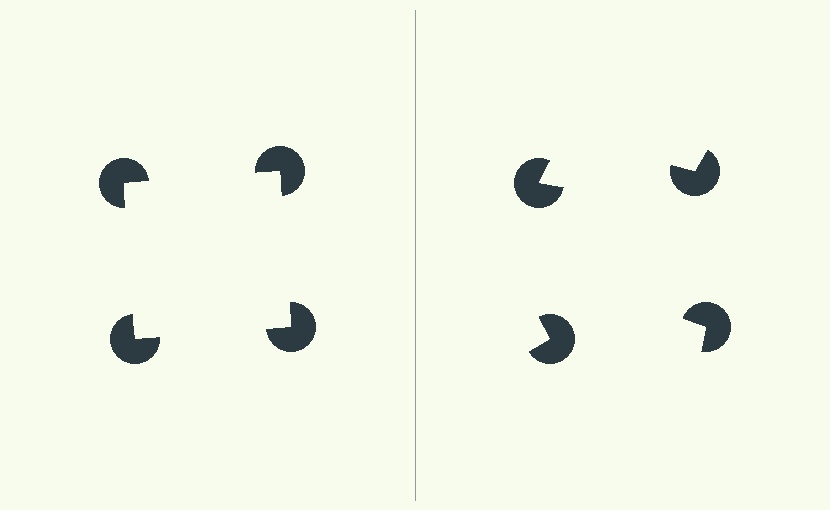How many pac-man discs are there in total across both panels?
8 — 4 on each side.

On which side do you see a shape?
An illusory square appears on the left side. On the right side the wedge cuts are rotated, so no coherent shape forms.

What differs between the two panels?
The pac-man discs are positioned identically on both sides; only the wedge orientations differ. On the left they align to a square; on the right they are misaligned.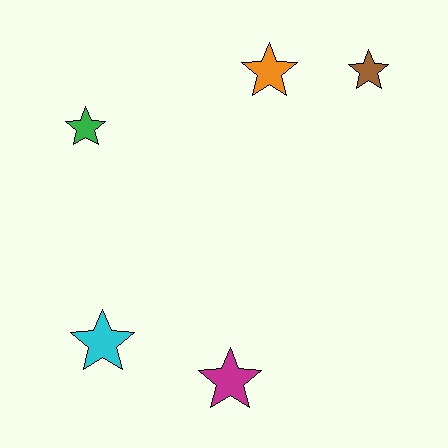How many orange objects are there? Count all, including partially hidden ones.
There is 1 orange object.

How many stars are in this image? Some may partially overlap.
There are 5 stars.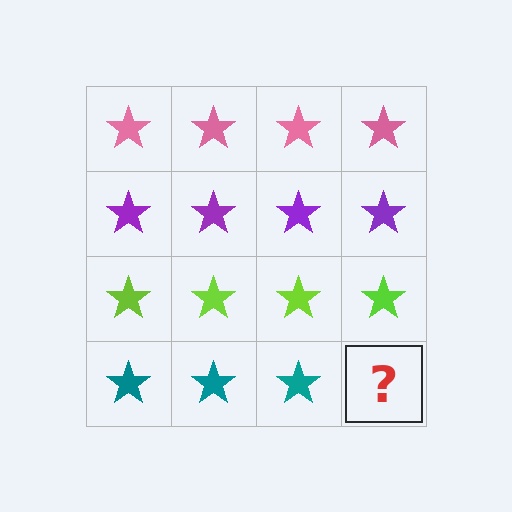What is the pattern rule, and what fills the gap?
The rule is that each row has a consistent color. The gap should be filled with a teal star.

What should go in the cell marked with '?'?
The missing cell should contain a teal star.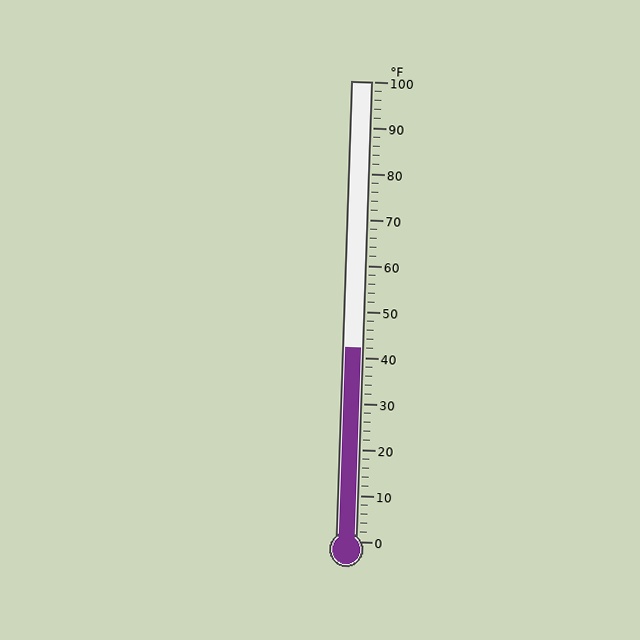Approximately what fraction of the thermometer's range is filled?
The thermometer is filled to approximately 40% of its range.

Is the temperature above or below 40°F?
The temperature is above 40°F.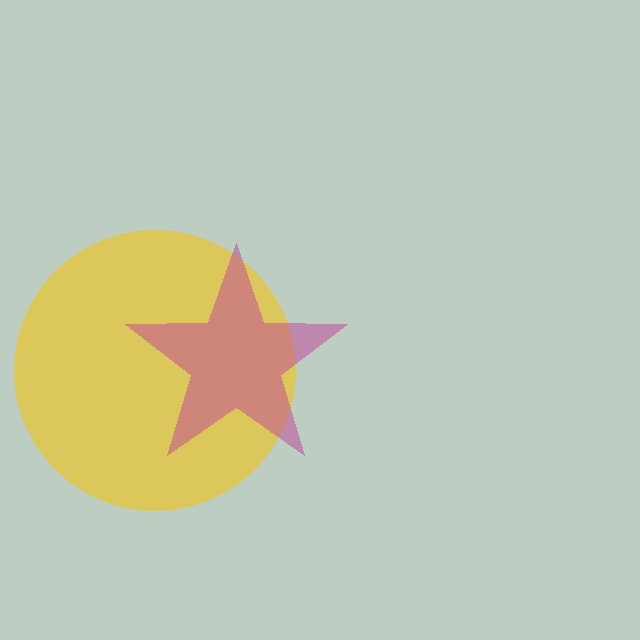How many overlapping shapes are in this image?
There are 2 overlapping shapes in the image.